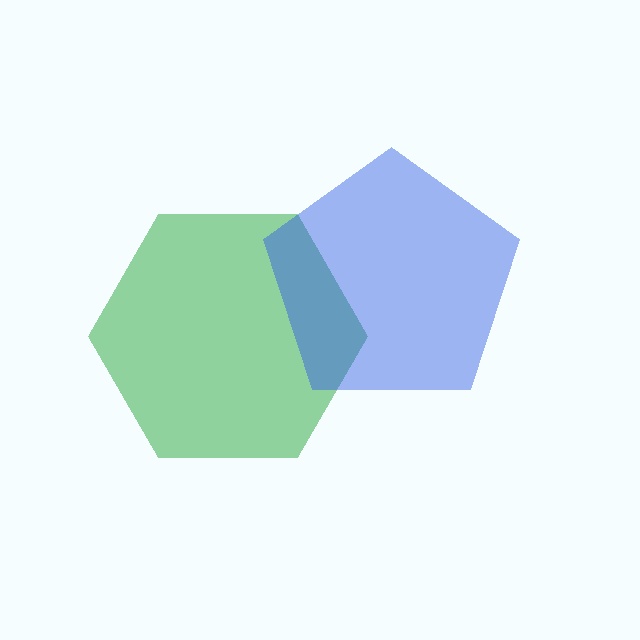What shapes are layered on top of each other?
The layered shapes are: a green hexagon, a blue pentagon.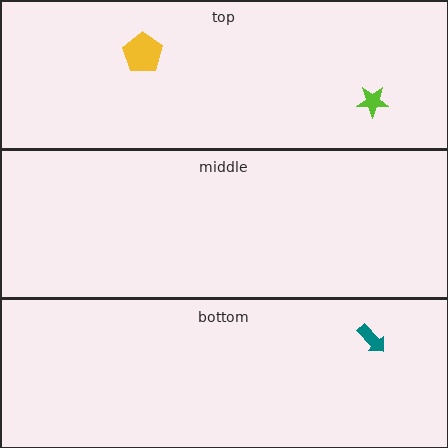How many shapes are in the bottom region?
1.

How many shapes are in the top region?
2.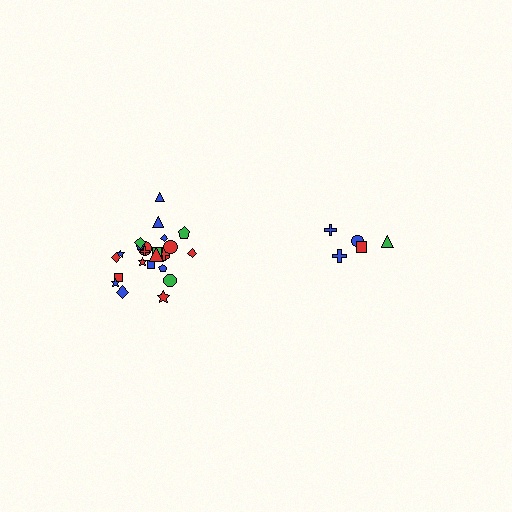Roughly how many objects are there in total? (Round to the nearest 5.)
Roughly 30 objects in total.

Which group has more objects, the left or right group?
The left group.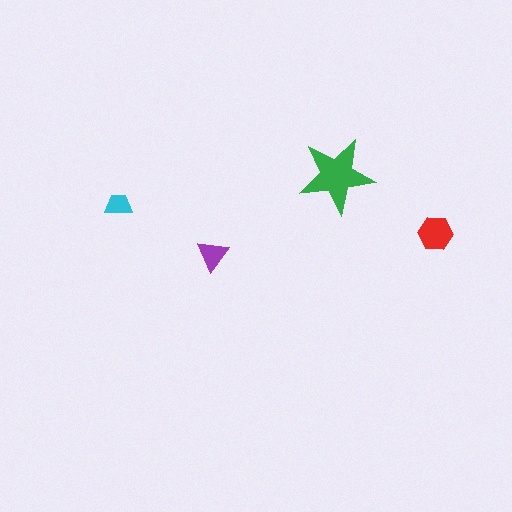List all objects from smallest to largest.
The cyan trapezoid, the purple triangle, the red hexagon, the green star.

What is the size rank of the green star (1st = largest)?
1st.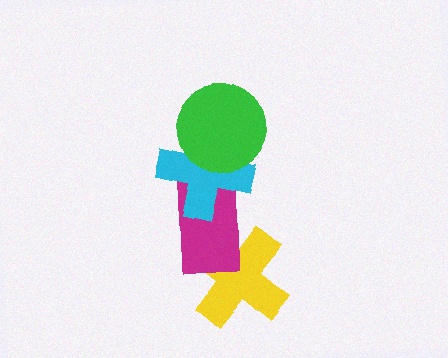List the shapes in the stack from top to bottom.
From top to bottom: the green circle, the cyan cross, the magenta rectangle, the yellow cross.